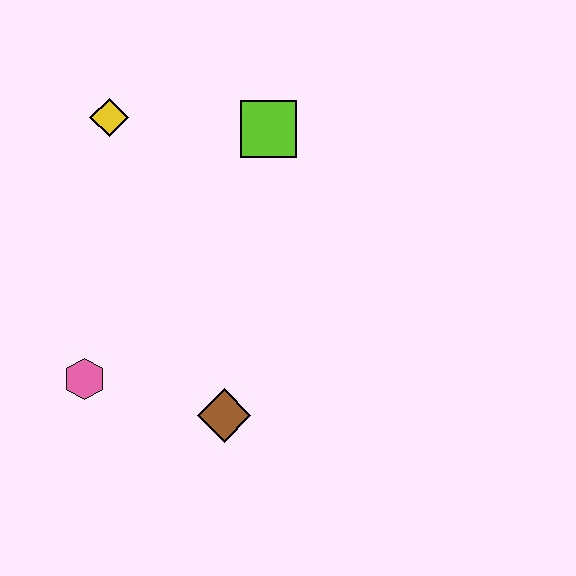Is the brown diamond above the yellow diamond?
No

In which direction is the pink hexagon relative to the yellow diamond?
The pink hexagon is below the yellow diamond.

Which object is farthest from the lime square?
The pink hexagon is farthest from the lime square.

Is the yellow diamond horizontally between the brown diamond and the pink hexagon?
Yes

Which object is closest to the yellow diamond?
The lime square is closest to the yellow diamond.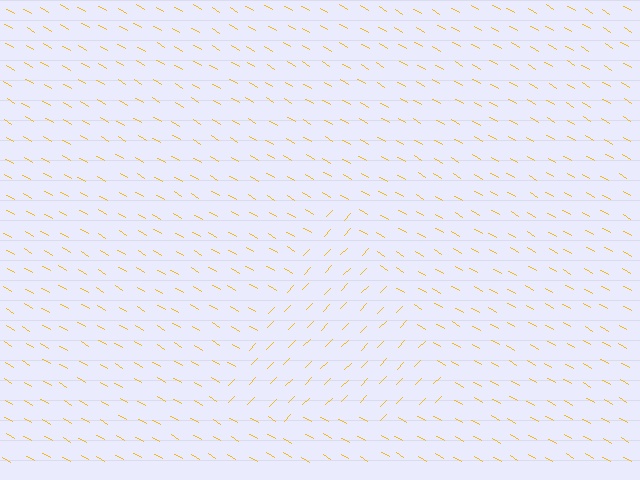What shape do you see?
I see a triangle.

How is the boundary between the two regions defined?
The boundary is defined purely by a change in line orientation (approximately 75 degrees difference). All lines are the same color and thickness.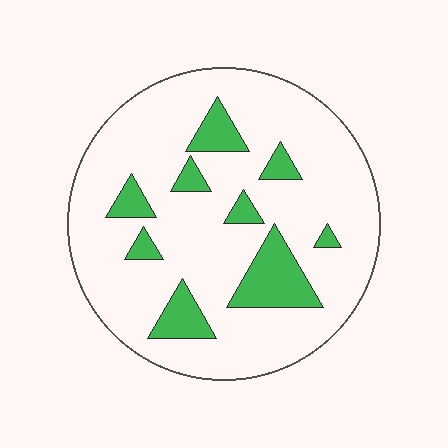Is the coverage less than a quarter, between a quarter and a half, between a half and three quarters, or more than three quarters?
Less than a quarter.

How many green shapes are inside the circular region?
9.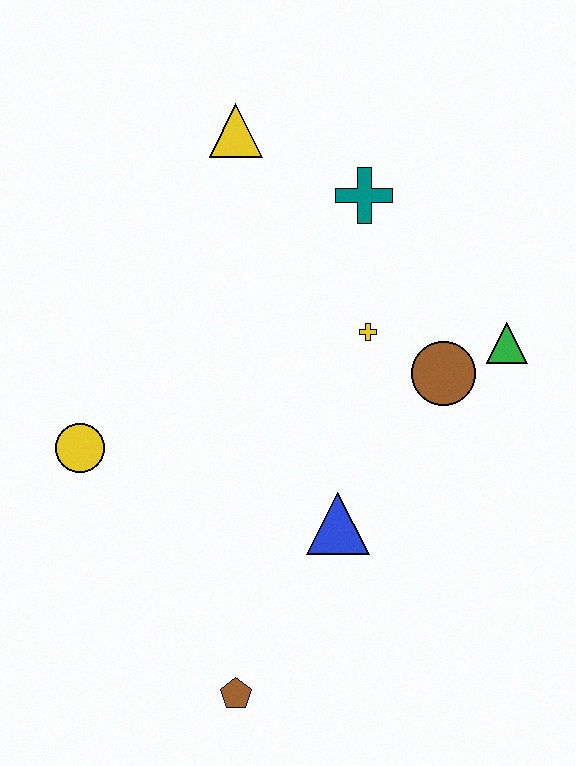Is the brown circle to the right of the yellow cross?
Yes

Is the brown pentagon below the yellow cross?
Yes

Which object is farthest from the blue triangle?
The yellow triangle is farthest from the blue triangle.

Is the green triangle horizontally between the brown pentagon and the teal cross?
No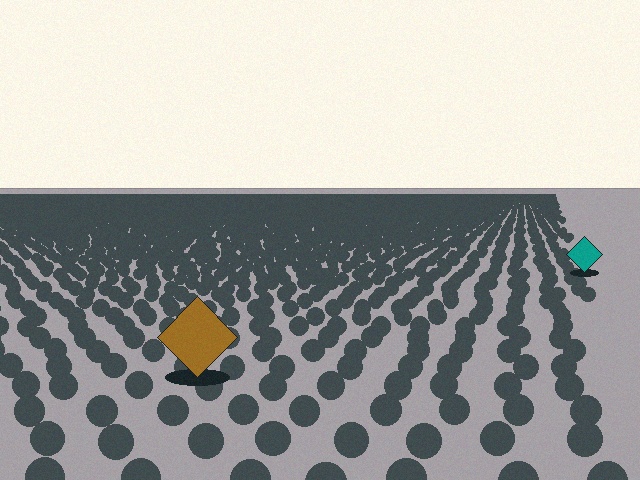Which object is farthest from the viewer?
The teal diamond is farthest from the viewer. It appears smaller and the ground texture around it is denser.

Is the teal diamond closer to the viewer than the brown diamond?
No. The brown diamond is closer — you can tell from the texture gradient: the ground texture is coarser near it.